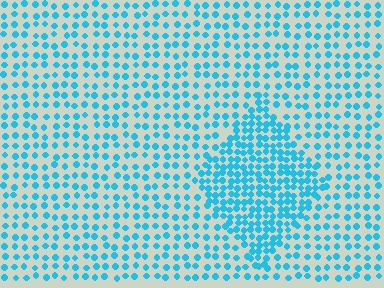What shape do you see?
I see a diamond.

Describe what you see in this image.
The image contains small cyan elements arranged at two different densities. A diamond-shaped region is visible where the elements are more densely packed than the surrounding area.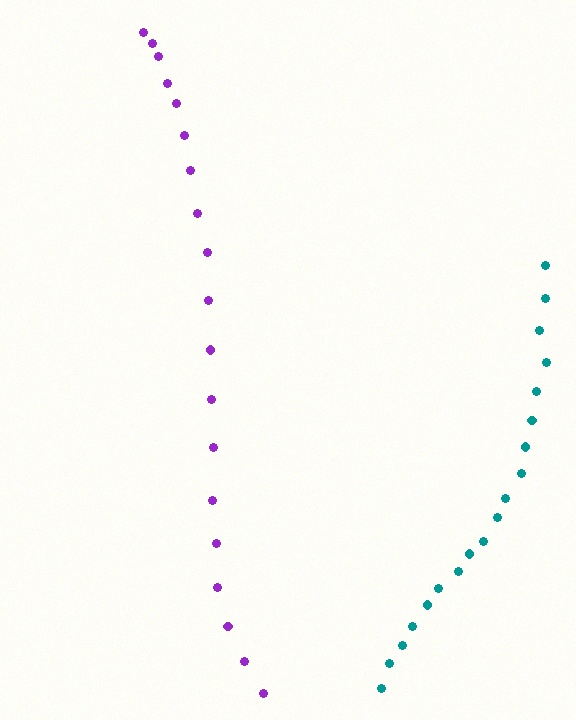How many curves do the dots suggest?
There are 2 distinct paths.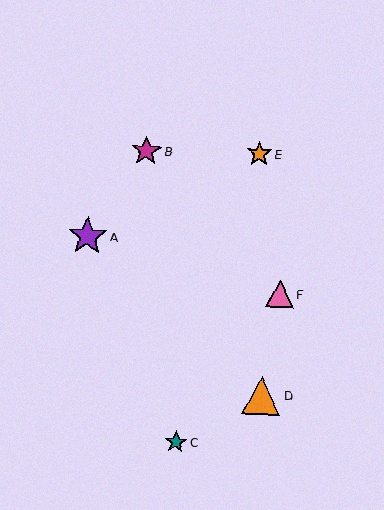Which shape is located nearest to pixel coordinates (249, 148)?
The orange star (labeled E) at (259, 154) is nearest to that location.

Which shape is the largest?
The orange triangle (labeled D) is the largest.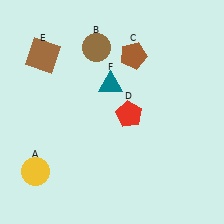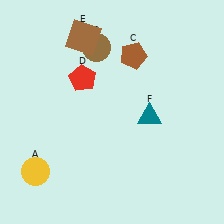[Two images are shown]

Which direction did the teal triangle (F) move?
The teal triangle (F) moved right.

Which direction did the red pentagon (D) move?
The red pentagon (D) moved left.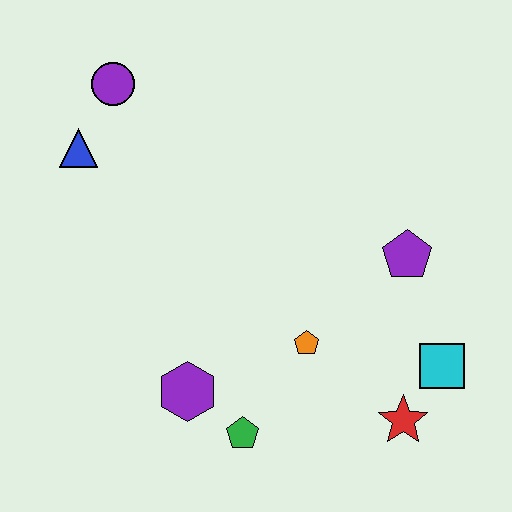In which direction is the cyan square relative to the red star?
The cyan square is above the red star.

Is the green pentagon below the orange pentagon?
Yes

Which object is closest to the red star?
The cyan square is closest to the red star.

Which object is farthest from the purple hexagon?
The purple circle is farthest from the purple hexagon.